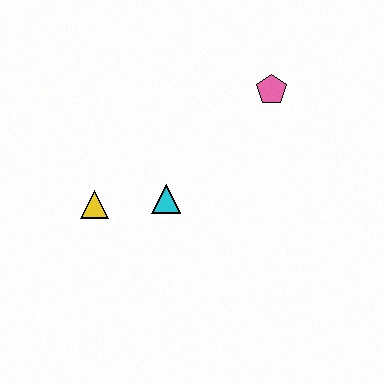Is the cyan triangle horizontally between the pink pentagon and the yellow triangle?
Yes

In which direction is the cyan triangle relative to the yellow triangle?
The cyan triangle is to the right of the yellow triangle.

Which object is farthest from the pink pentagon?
The yellow triangle is farthest from the pink pentagon.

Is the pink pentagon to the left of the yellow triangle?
No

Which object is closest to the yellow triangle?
The cyan triangle is closest to the yellow triangle.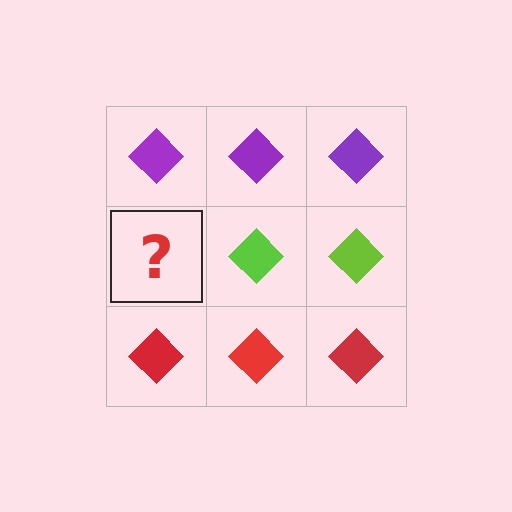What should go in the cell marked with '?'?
The missing cell should contain a lime diamond.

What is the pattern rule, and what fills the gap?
The rule is that each row has a consistent color. The gap should be filled with a lime diamond.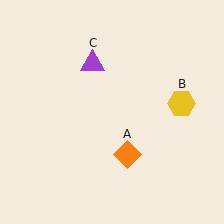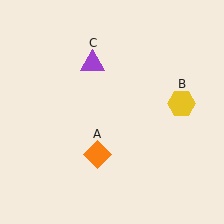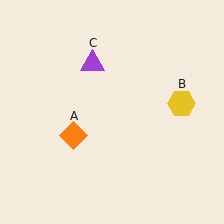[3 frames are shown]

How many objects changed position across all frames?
1 object changed position: orange diamond (object A).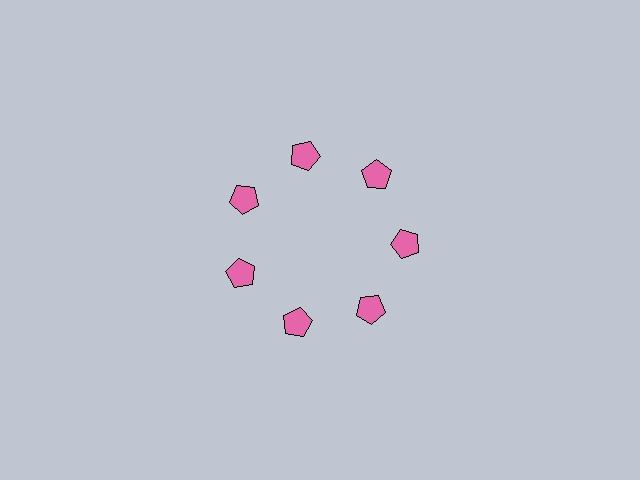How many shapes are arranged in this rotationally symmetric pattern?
There are 7 shapes, arranged in 7 groups of 1.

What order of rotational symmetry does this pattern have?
This pattern has 7-fold rotational symmetry.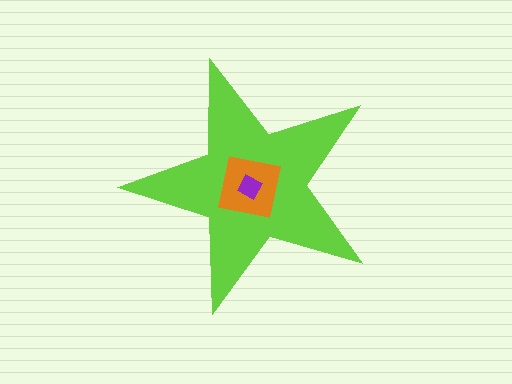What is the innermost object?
The purple square.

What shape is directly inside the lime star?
The orange square.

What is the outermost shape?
The lime star.